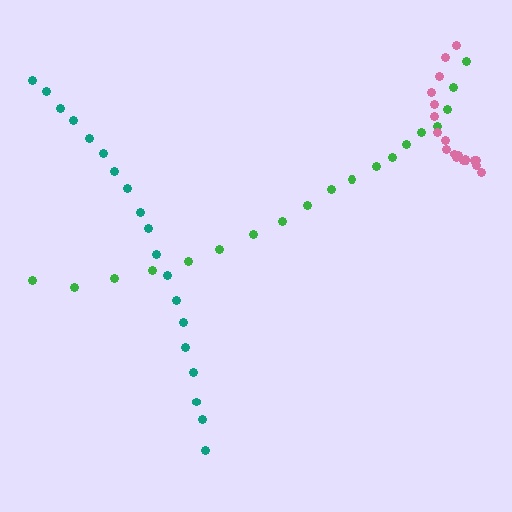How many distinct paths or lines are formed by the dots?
There are 3 distinct paths.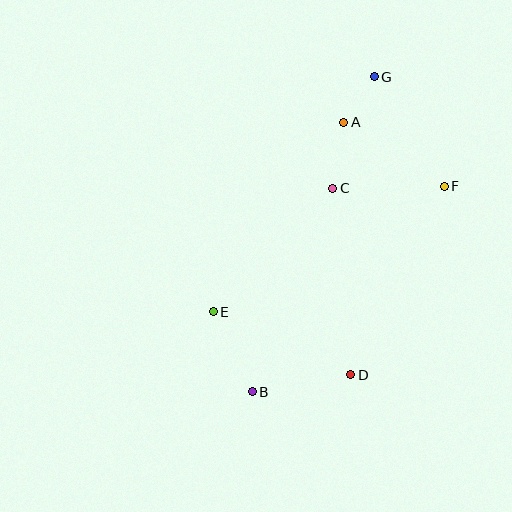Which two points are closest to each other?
Points A and G are closest to each other.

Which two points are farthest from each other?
Points B and G are farthest from each other.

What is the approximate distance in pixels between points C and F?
The distance between C and F is approximately 112 pixels.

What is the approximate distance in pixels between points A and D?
The distance between A and D is approximately 253 pixels.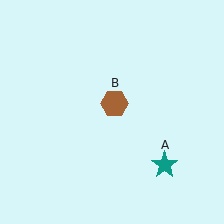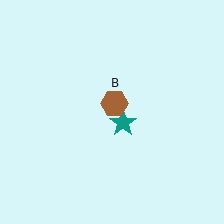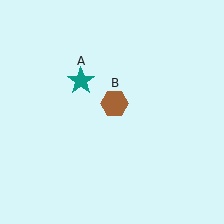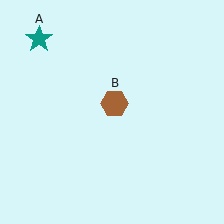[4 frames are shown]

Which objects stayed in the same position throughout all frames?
Brown hexagon (object B) remained stationary.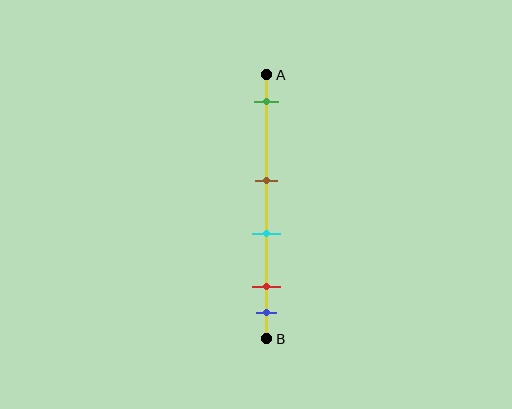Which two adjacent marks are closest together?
The red and blue marks are the closest adjacent pair.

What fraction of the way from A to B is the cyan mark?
The cyan mark is approximately 60% (0.6) of the way from A to B.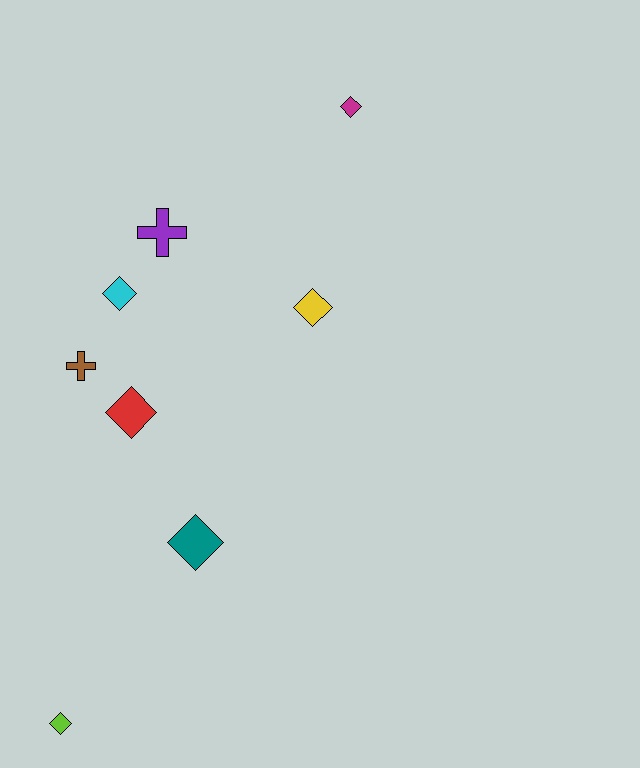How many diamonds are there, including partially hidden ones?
There are 6 diamonds.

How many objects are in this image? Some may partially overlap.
There are 8 objects.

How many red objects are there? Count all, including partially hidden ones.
There is 1 red object.